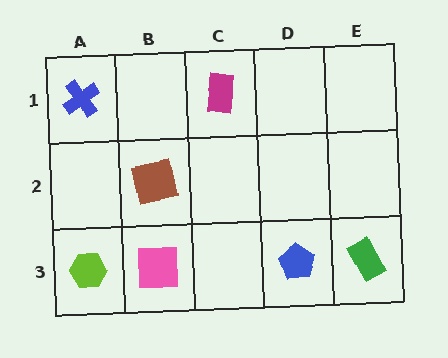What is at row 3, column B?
A pink square.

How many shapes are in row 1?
2 shapes.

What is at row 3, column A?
A lime hexagon.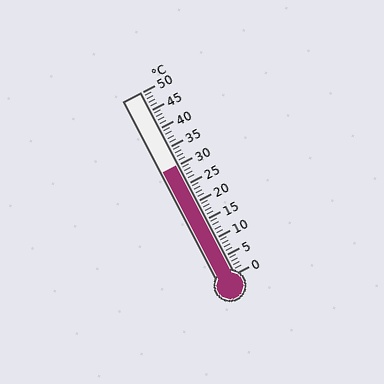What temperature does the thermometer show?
The thermometer shows approximately 30°C.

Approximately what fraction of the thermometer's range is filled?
The thermometer is filled to approximately 60% of its range.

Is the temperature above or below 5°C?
The temperature is above 5°C.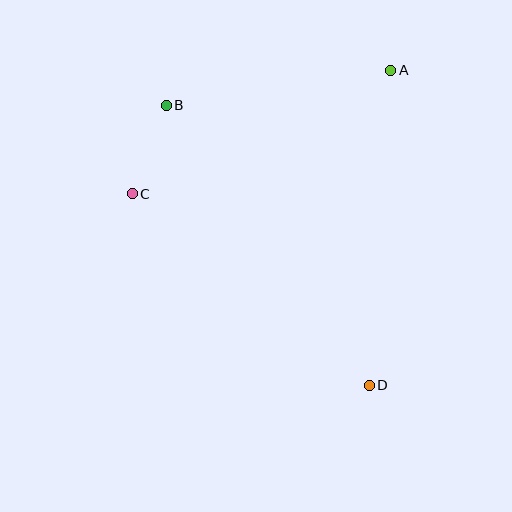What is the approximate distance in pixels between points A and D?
The distance between A and D is approximately 316 pixels.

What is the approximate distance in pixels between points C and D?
The distance between C and D is approximately 304 pixels.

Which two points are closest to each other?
Points B and C are closest to each other.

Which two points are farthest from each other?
Points B and D are farthest from each other.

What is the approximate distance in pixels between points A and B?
The distance between A and B is approximately 227 pixels.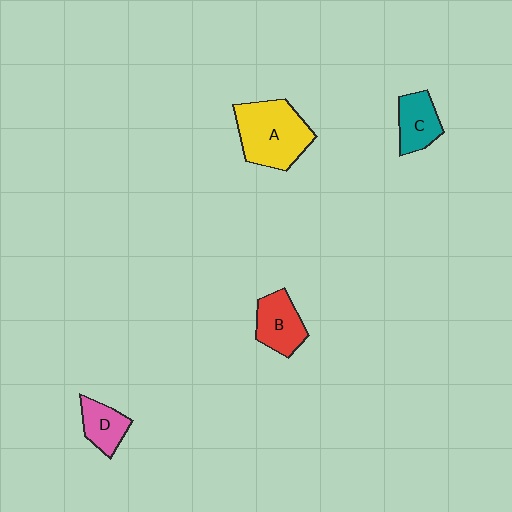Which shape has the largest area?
Shape A (yellow).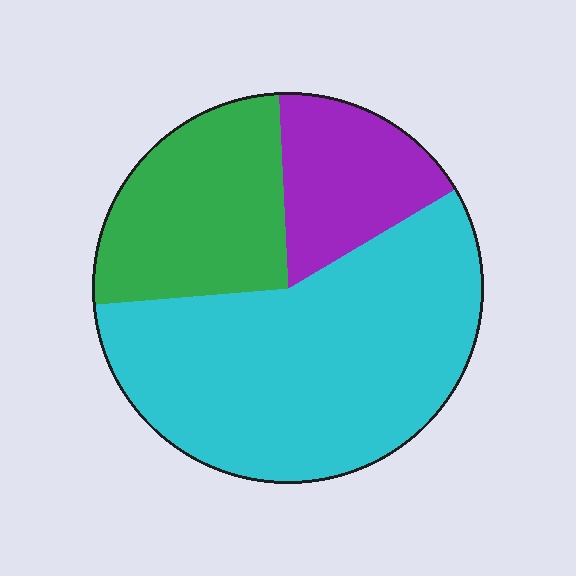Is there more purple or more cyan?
Cyan.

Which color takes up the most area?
Cyan, at roughly 55%.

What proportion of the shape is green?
Green covers about 25% of the shape.